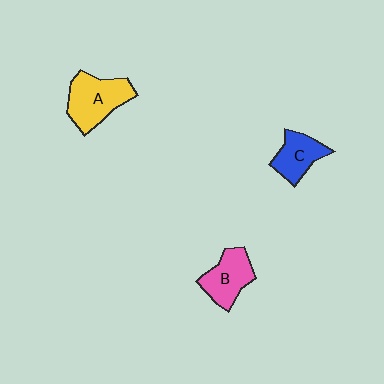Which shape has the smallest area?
Shape C (blue).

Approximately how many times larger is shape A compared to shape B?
Approximately 1.3 times.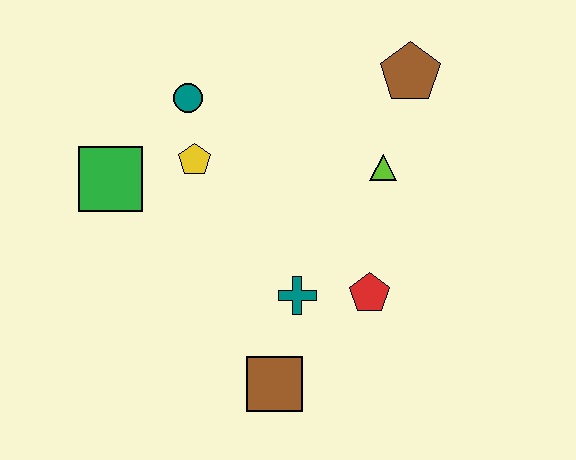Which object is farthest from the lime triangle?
The green square is farthest from the lime triangle.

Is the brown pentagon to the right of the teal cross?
Yes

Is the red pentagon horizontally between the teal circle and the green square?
No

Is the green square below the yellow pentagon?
Yes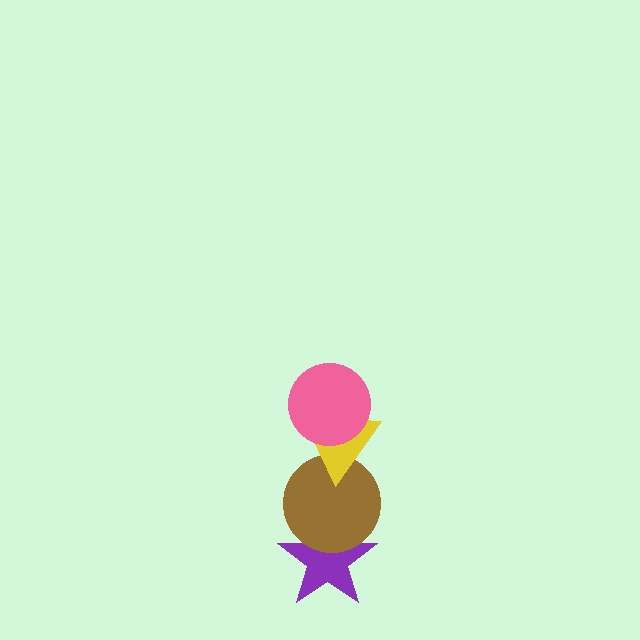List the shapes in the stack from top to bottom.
From top to bottom: the pink circle, the yellow triangle, the brown circle, the purple star.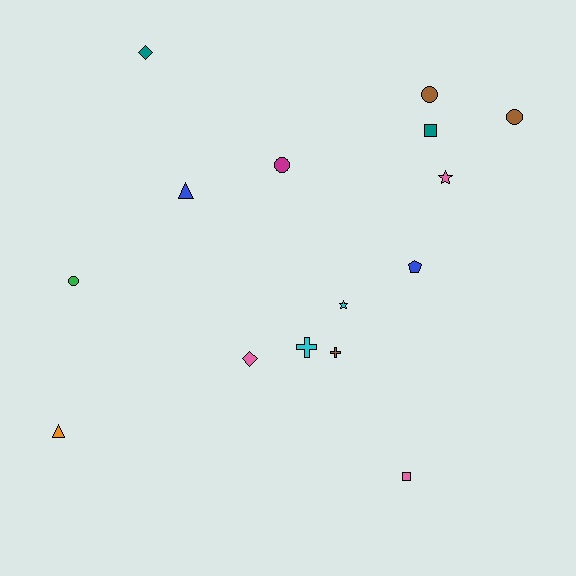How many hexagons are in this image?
There are no hexagons.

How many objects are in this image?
There are 15 objects.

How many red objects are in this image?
There are no red objects.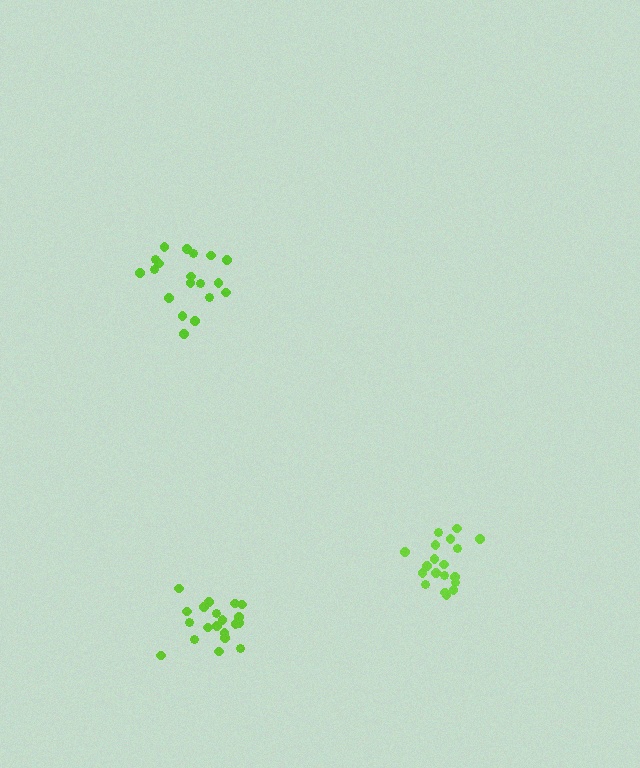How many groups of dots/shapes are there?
There are 3 groups.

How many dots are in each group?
Group 1: 20 dots, Group 2: 19 dots, Group 3: 19 dots (58 total).